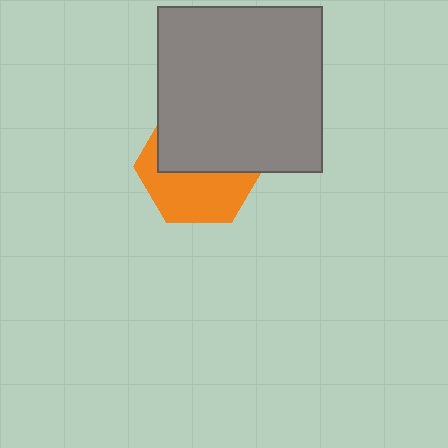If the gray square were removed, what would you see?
You would see the complete orange hexagon.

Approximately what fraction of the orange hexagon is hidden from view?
Roughly 52% of the orange hexagon is hidden behind the gray square.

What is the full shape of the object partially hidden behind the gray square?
The partially hidden object is an orange hexagon.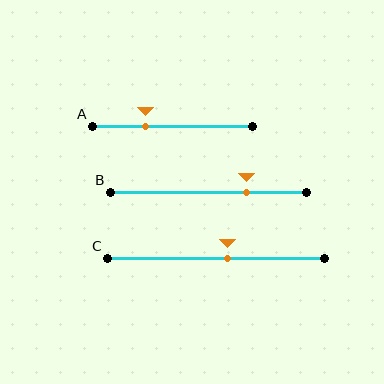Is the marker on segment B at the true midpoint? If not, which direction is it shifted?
No, the marker on segment B is shifted to the right by about 19% of the segment length.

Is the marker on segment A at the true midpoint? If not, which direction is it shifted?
No, the marker on segment A is shifted to the left by about 17% of the segment length.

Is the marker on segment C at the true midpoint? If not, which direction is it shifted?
No, the marker on segment C is shifted to the right by about 6% of the segment length.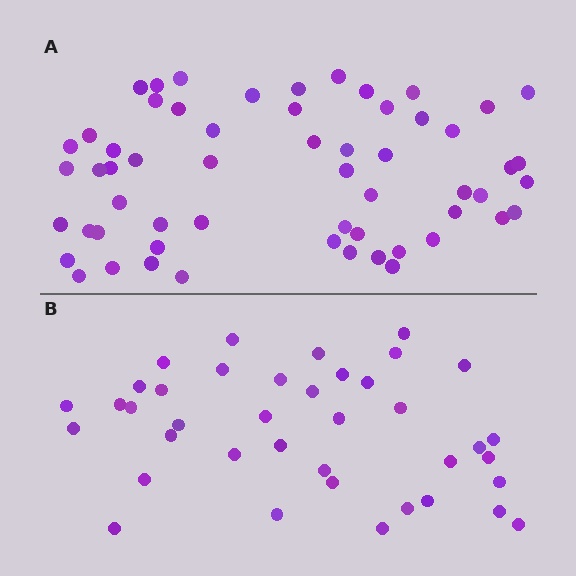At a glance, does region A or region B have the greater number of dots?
Region A (the top region) has more dots.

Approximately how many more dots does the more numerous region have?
Region A has approximately 20 more dots than region B.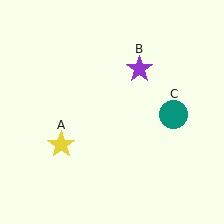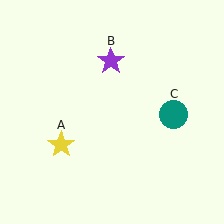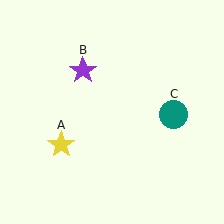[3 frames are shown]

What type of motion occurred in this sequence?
The purple star (object B) rotated counterclockwise around the center of the scene.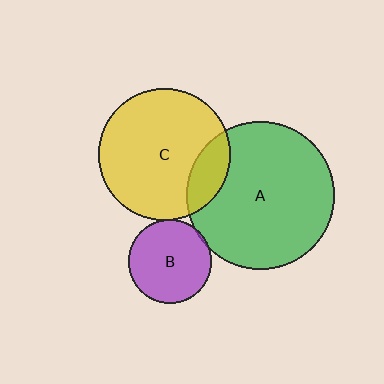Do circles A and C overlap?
Yes.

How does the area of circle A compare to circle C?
Approximately 1.2 times.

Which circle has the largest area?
Circle A (green).